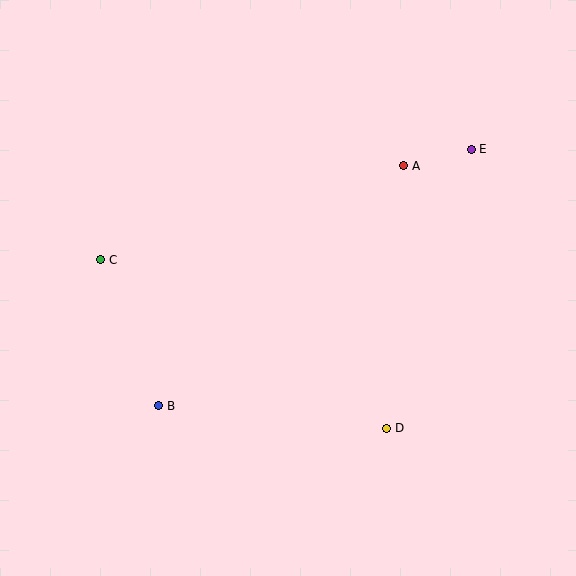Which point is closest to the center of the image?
Point A at (404, 166) is closest to the center.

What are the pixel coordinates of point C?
Point C is at (101, 260).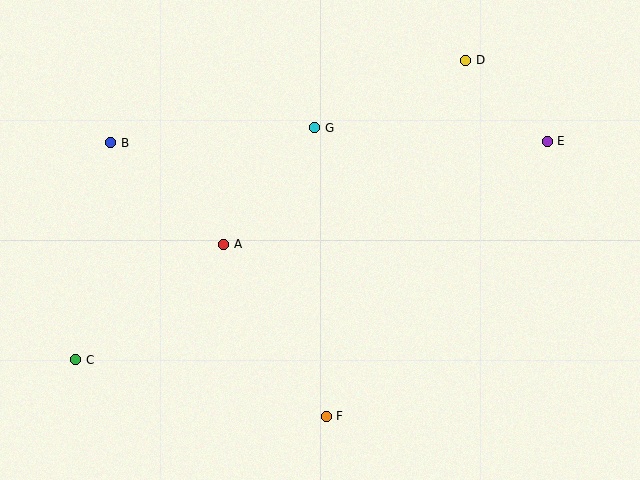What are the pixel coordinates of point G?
Point G is at (315, 128).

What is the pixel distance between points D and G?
The distance between D and G is 165 pixels.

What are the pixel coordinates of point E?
Point E is at (547, 141).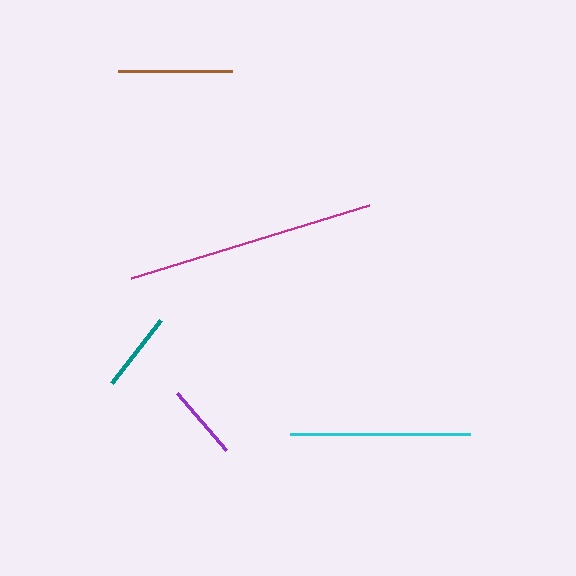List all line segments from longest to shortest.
From longest to shortest: magenta, cyan, brown, teal, purple.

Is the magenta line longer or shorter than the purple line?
The magenta line is longer than the purple line.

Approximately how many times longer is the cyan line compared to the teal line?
The cyan line is approximately 2.3 times the length of the teal line.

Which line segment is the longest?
The magenta line is the longest at approximately 249 pixels.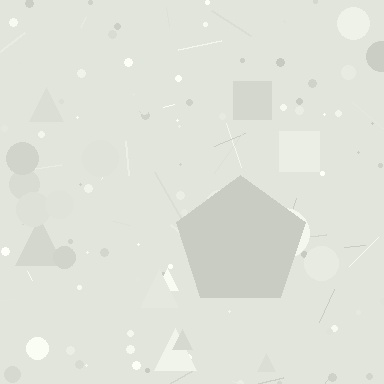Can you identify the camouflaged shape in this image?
The camouflaged shape is a pentagon.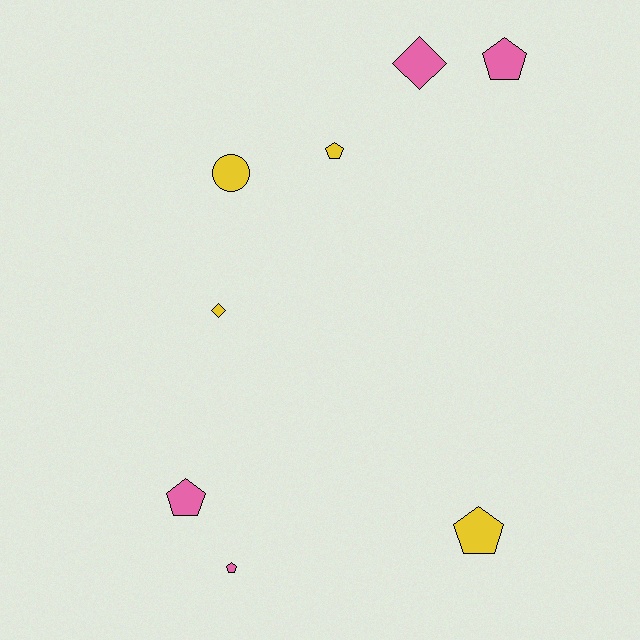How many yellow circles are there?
There is 1 yellow circle.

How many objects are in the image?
There are 8 objects.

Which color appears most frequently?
Yellow, with 4 objects.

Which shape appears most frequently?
Pentagon, with 5 objects.